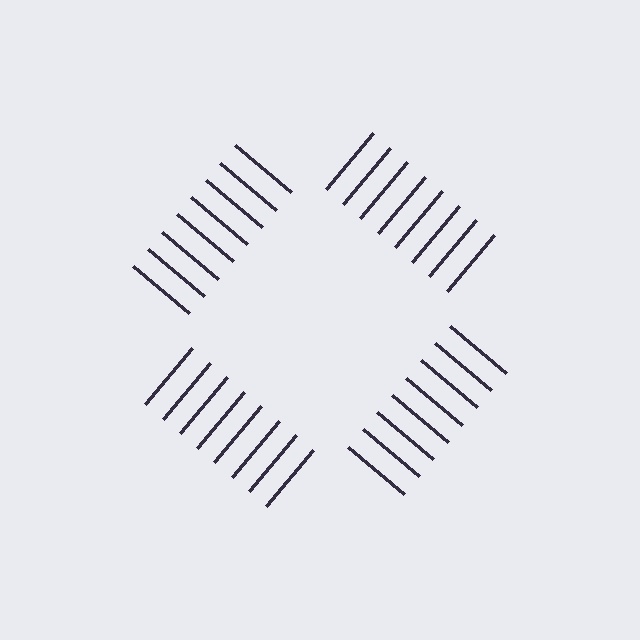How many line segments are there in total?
32 — 8 along each of the 4 edges.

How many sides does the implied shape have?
4 sides — the line-ends trace a square.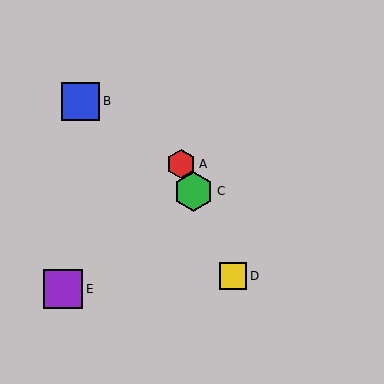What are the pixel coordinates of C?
Object C is at (194, 191).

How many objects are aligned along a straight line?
3 objects (A, C, D) are aligned along a straight line.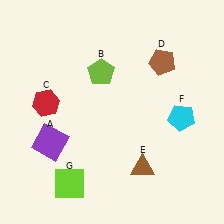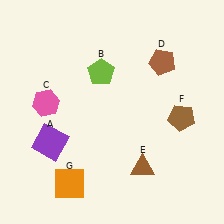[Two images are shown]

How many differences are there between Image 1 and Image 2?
There are 3 differences between the two images.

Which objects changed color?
C changed from red to pink. F changed from cyan to brown. G changed from lime to orange.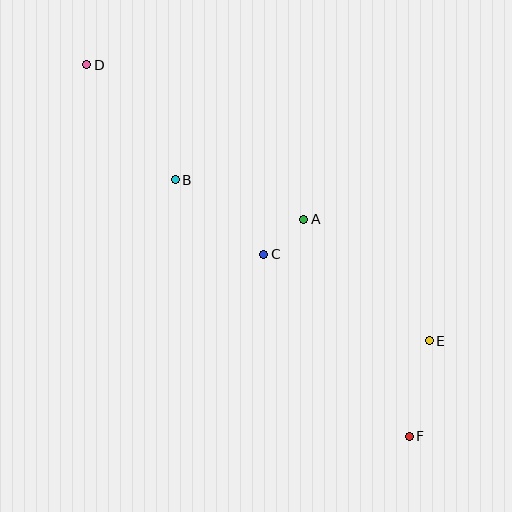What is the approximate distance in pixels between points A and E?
The distance between A and E is approximately 175 pixels.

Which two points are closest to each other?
Points A and C are closest to each other.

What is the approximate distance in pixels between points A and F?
The distance between A and F is approximately 241 pixels.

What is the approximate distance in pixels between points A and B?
The distance between A and B is approximately 134 pixels.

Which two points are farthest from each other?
Points D and F are farthest from each other.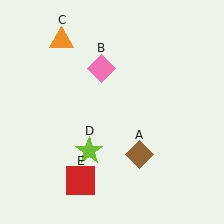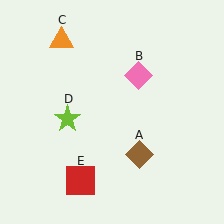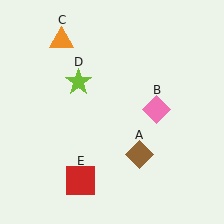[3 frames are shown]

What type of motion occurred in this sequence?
The pink diamond (object B), lime star (object D) rotated clockwise around the center of the scene.